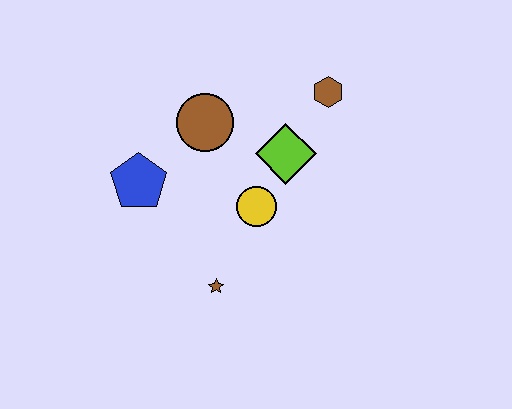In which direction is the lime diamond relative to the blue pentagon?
The lime diamond is to the right of the blue pentagon.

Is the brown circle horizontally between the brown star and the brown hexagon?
No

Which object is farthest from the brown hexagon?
The brown star is farthest from the brown hexagon.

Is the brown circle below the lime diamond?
No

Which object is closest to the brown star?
The yellow circle is closest to the brown star.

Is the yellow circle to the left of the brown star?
No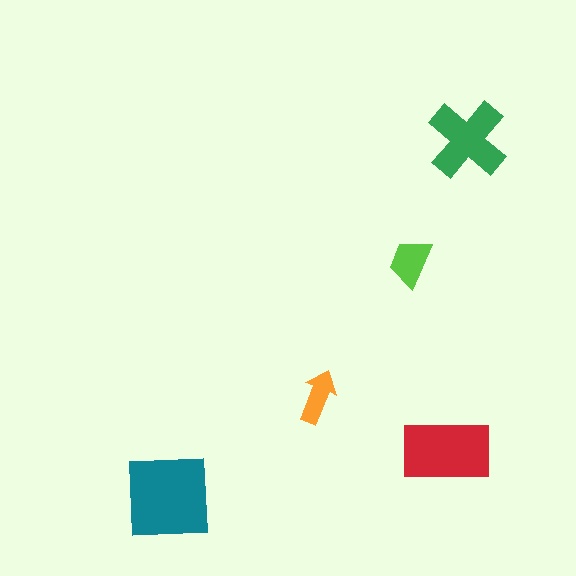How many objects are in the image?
There are 5 objects in the image.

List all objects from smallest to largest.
The orange arrow, the lime trapezoid, the green cross, the red rectangle, the teal square.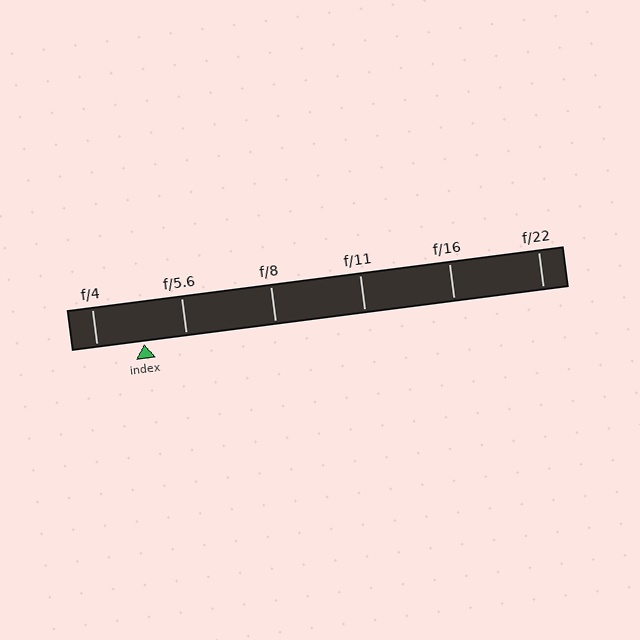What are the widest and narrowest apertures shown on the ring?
The widest aperture shown is f/4 and the narrowest is f/22.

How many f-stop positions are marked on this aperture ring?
There are 6 f-stop positions marked.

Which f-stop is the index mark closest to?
The index mark is closest to f/5.6.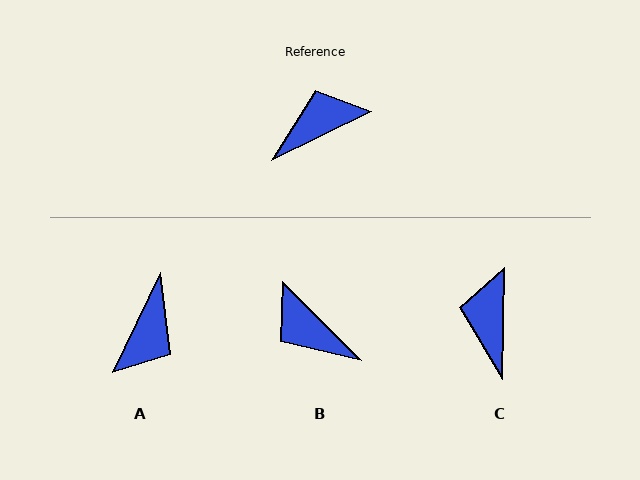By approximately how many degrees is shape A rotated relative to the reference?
Approximately 142 degrees clockwise.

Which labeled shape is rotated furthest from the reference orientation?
A, about 142 degrees away.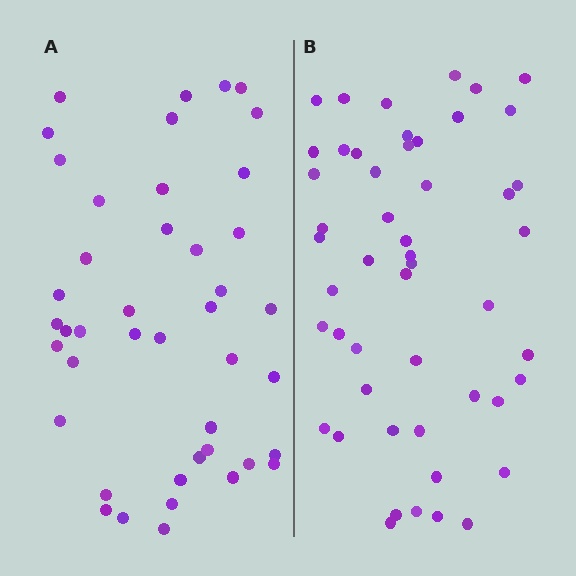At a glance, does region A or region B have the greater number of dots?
Region B (the right region) has more dots.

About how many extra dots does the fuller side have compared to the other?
Region B has roughly 8 or so more dots than region A.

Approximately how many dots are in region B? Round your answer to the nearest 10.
About 50 dots.